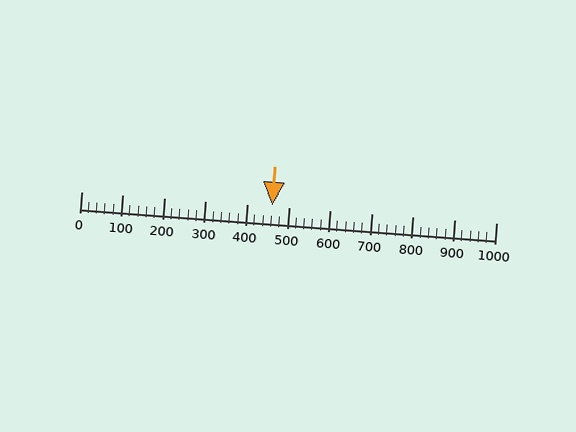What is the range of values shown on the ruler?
The ruler shows values from 0 to 1000.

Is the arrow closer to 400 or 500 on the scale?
The arrow is closer to 500.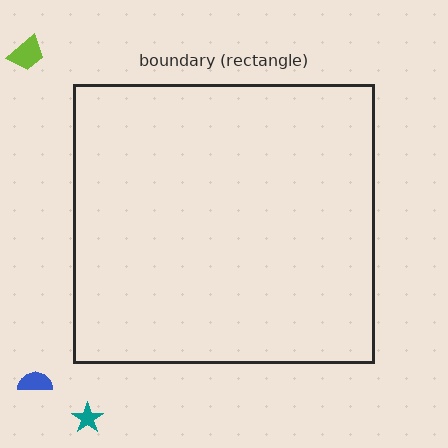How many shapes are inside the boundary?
0 inside, 3 outside.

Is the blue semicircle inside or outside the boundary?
Outside.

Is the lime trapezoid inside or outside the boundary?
Outside.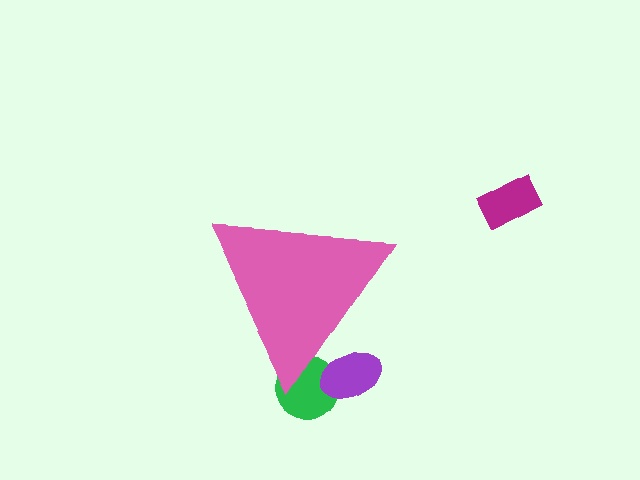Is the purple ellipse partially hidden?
Yes, the purple ellipse is partially hidden behind the pink triangle.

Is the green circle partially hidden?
Yes, the green circle is partially hidden behind the pink triangle.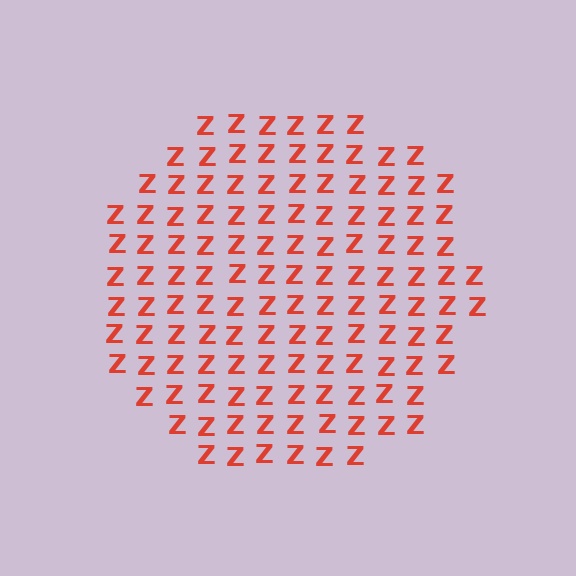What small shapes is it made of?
It is made of small letter Z's.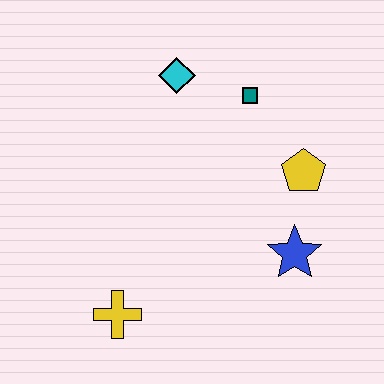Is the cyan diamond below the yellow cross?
No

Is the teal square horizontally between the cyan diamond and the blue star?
Yes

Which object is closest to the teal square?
The cyan diamond is closest to the teal square.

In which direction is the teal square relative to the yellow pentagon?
The teal square is above the yellow pentagon.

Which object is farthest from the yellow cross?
The teal square is farthest from the yellow cross.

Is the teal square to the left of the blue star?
Yes